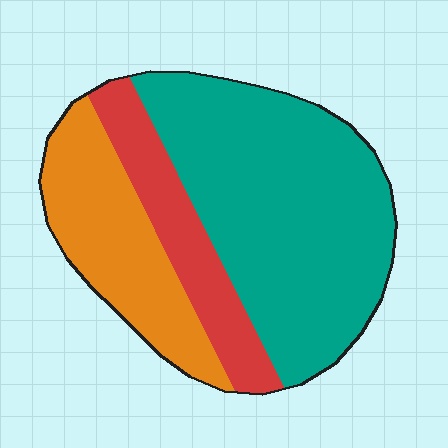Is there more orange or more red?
Orange.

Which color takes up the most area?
Teal, at roughly 55%.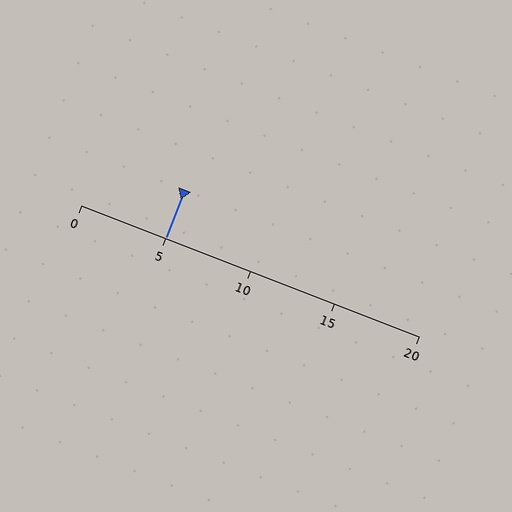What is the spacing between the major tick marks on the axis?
The major ticks are spaced 5 apart.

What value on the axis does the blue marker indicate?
The marker indicates approximately 5.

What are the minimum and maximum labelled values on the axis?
The axis runs from 0 to 20.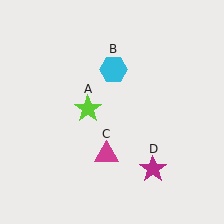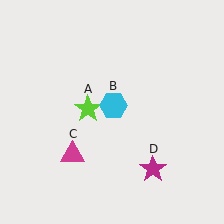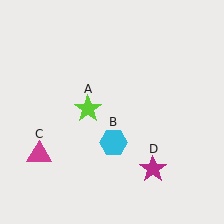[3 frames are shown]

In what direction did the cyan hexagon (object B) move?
The cyan hexagon (object B) moved down.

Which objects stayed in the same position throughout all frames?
Lime star (object A) and magenta star (object D) remained stationary.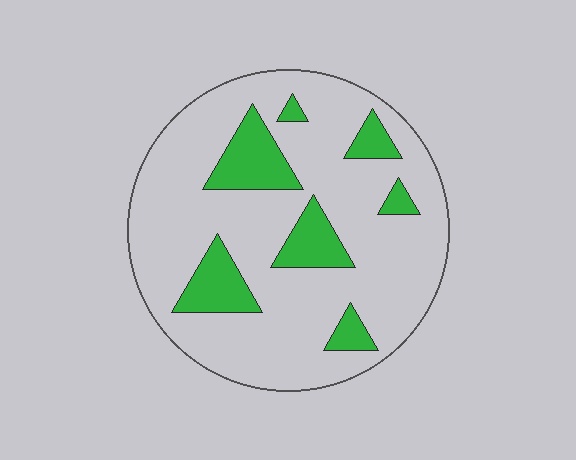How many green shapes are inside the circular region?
7.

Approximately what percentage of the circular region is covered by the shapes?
Approximately 20%.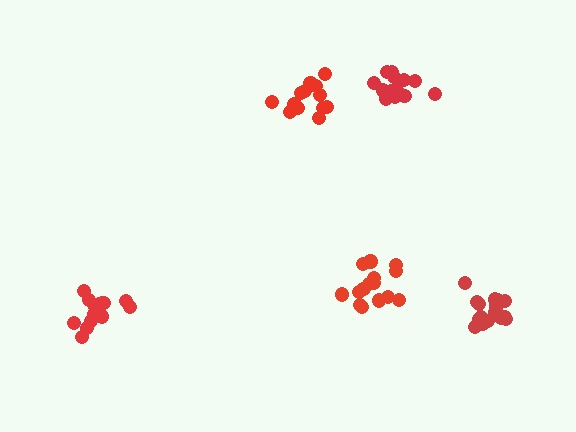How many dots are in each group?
Group 1: 13 dots, Group 2: 16 dots, Group 3: 16 dots, Group 4: 13 dots, Group 5: 18 dots (76 total).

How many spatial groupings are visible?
There are 5 spatial groupings.